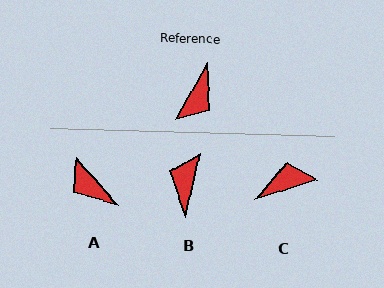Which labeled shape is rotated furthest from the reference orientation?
B, about 164 degrees away.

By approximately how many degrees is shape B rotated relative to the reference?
Approximately 164 degrees clockwise.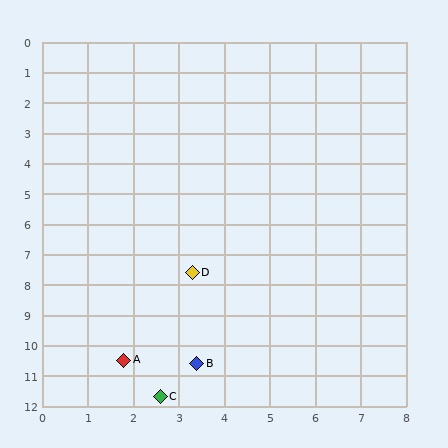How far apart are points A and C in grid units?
Points A and C are about 1.4 grid units apart.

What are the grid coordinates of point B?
Point B is at approximately (3.4, 10.6).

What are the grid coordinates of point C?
Point C is at approximately (2.6, 11.7).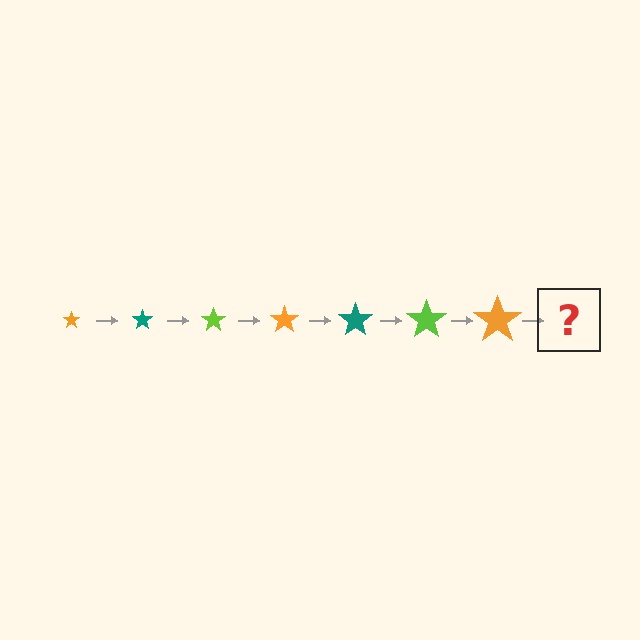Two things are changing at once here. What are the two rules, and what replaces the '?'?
The two rules are that the star grows larger each step and the color cycles through orange, teal, and lime. The '?' should be a teal star, larger than the previous one.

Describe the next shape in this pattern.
It should be a teal star, larger than the previous one.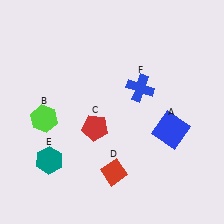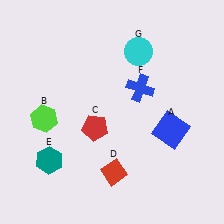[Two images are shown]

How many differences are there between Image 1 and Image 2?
There is 1 difference between the two images.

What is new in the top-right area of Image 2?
A cyan circle (G) was added in the top-right area of Image 2.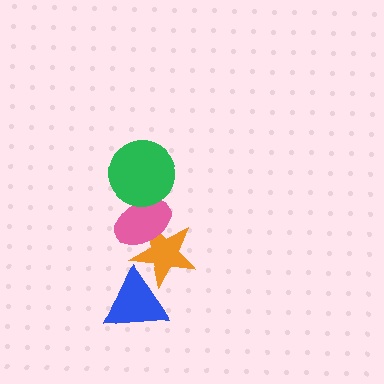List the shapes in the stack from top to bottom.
From top to bottom: the green circle, the pink ellipse, the orange star, the blue triangle.